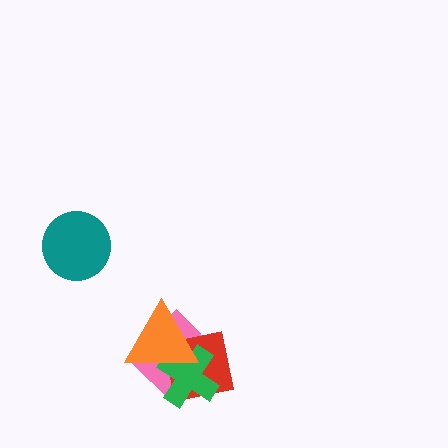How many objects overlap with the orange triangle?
3 objects overlap with the orange triangle.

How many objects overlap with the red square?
3 objects overlap with the red square.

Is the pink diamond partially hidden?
Yes, it is partially covered by another shape.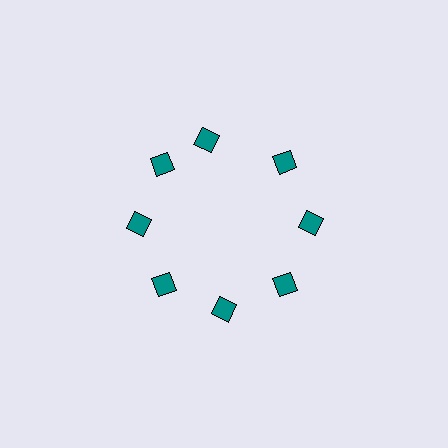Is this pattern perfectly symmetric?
No. The 8 teal diamonds are arranged in a ring, but one element near the 12 o'clock position is rotated out of alignment along the ring, breaking the 8-fold rotational symmetry.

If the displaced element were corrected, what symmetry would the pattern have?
It would have 8-fold rotational symmetry — the pattern would map onto itself every 45 degrees.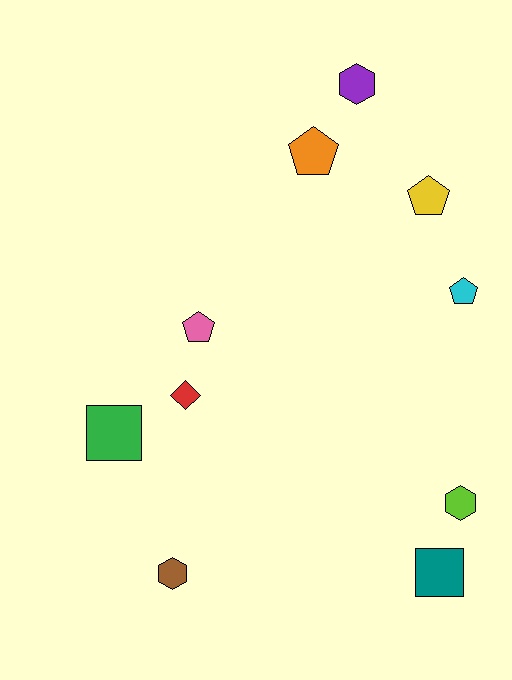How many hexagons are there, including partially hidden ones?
There are 3 hexagons.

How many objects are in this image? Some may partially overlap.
There are 10 objects.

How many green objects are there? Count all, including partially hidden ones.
There is 1 green object.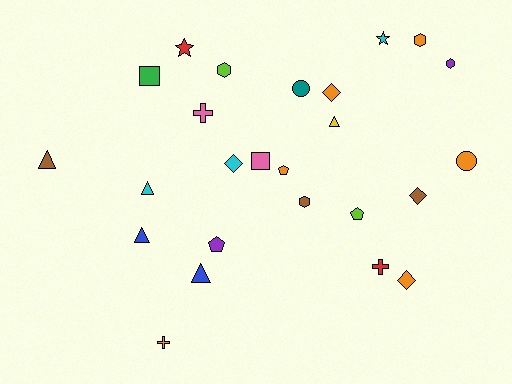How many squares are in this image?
There are 2 squares.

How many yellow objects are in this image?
There is 1 yellow object.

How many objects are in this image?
There are 25 objects.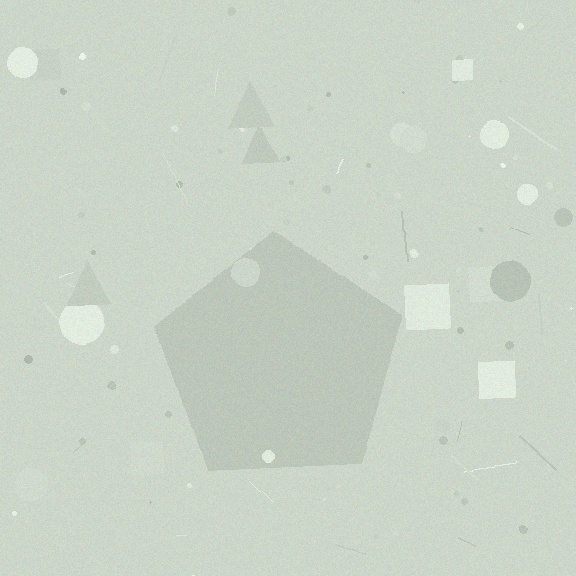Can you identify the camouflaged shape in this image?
The camouflaged shape is a pentagon.